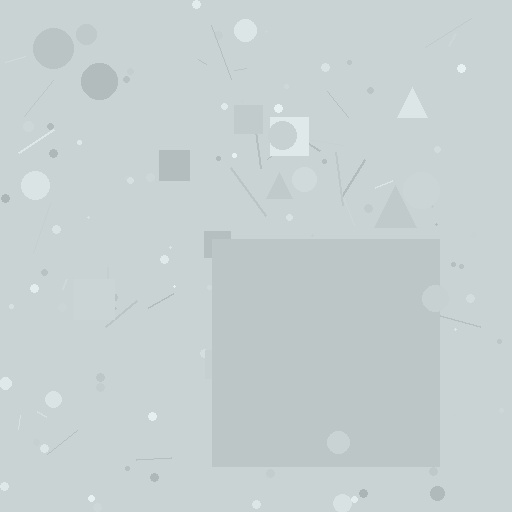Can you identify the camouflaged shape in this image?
The camouflaged shape is a square.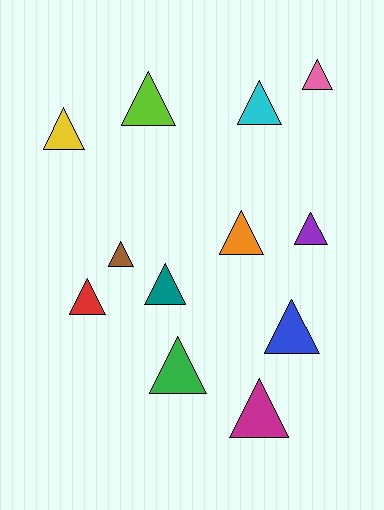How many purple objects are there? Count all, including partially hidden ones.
There is 1 purple object.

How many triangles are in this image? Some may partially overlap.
There are 12 triangles.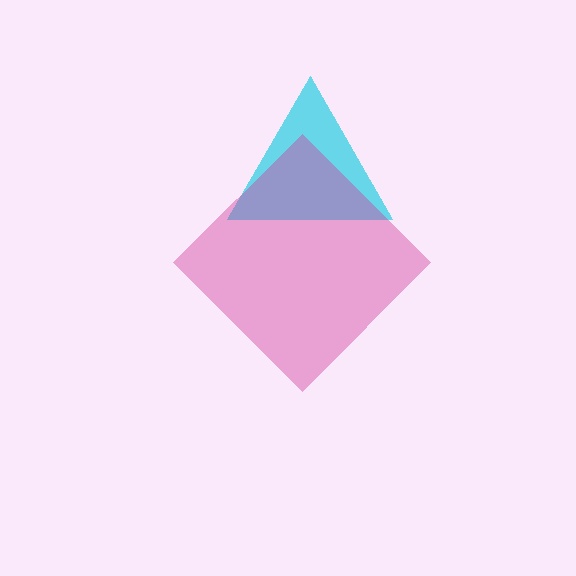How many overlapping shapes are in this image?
There are 2 overlapping shapes in the image.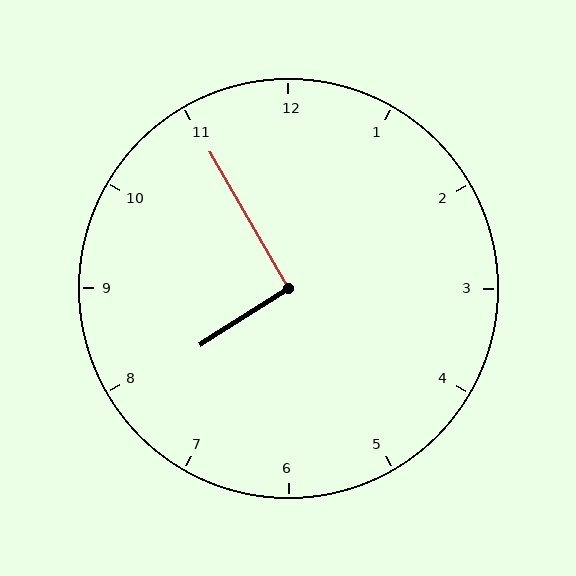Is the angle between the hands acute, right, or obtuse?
It is right.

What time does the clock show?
7:55.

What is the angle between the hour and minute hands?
Approximately 92 degrees.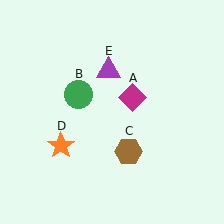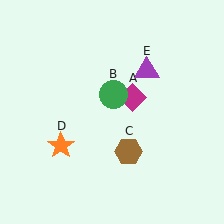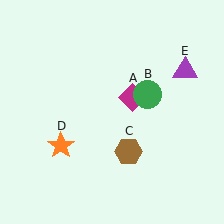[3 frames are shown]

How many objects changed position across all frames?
2 objects changed position: green circle (object B), purple triangle (object E).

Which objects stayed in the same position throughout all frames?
Magenta diamond (object A) and brown hexagon (object C) and orange star (object D) remained stationary.